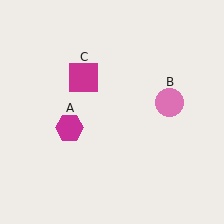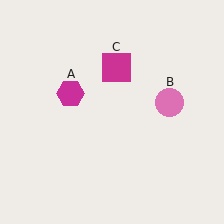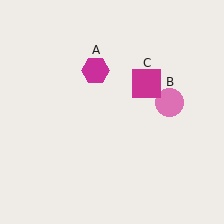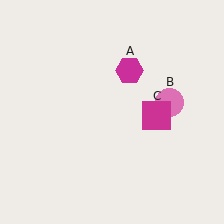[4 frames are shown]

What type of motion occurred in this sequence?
The magenta hexagon (object A), magenta square (object C) rotated clockwise around the center of the scene.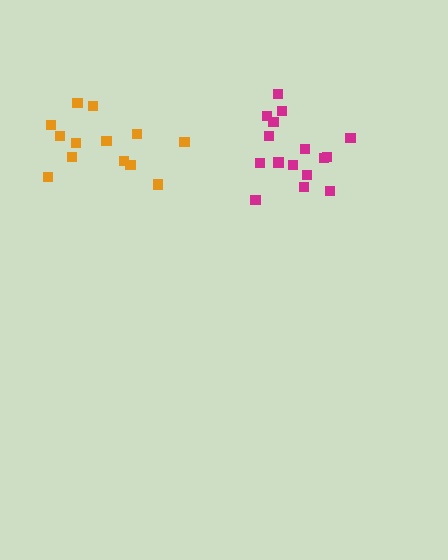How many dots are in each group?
Group 1: 16 dots, Group 2: 13 dots (29 total).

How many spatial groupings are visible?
There are 2 spatial groupings.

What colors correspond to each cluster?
The clusters are colored: magenta, orange.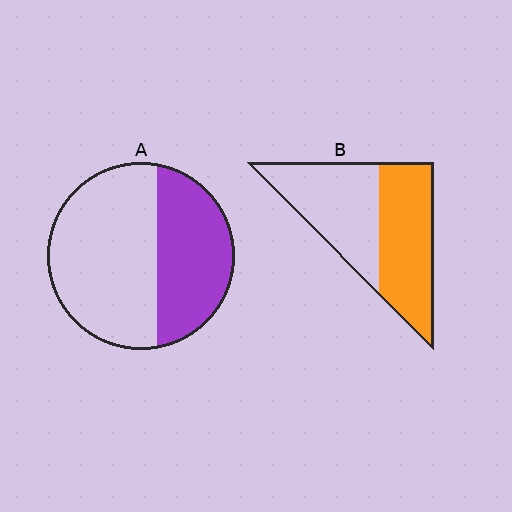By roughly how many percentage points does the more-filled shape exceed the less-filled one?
By roughly 10 percentage points (B over A).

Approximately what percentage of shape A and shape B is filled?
A is approximately 40% and B is approximately 50%.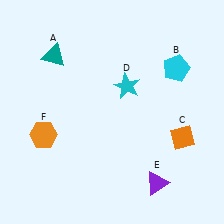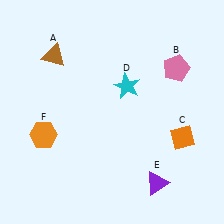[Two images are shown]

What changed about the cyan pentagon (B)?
In Image 1, B is cyan. In Image 2, it changed to pink.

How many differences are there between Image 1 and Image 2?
There are 2 differences between the two images.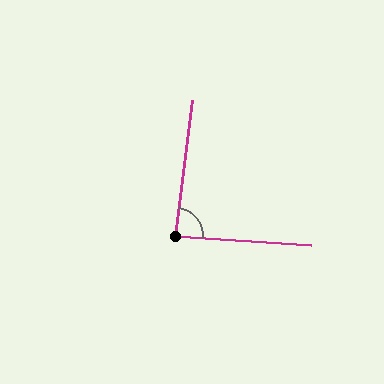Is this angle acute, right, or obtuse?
It is approximately a right angle.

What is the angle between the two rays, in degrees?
Approximately 87 degrees.